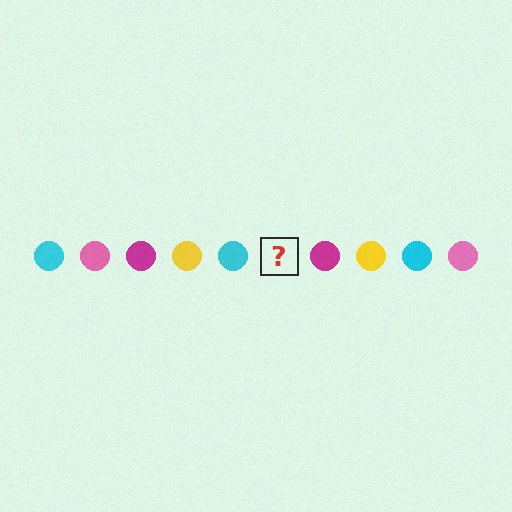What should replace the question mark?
The question mark should be replaced with a pink circle.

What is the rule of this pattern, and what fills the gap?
The rule is that the pattern cycles through cyan, pink, magenta, yellow circles. The gap should be filled with a pink circle.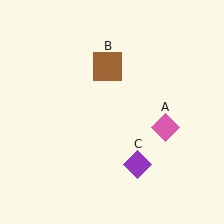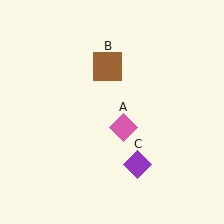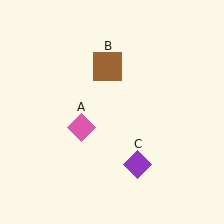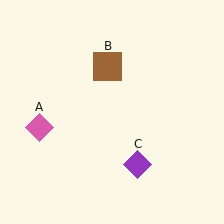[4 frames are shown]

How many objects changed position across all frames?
1 object changed position: pink diamond (object A).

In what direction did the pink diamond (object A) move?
The pink diamond (object A) moved left.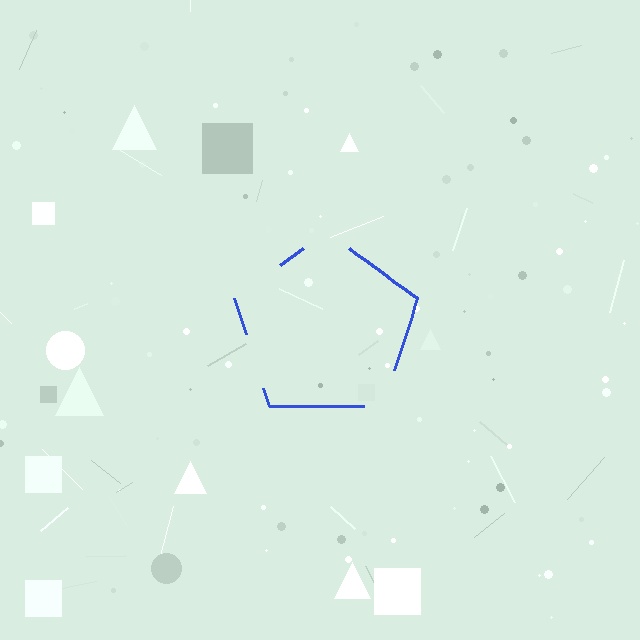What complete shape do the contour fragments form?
The contour fragments form a pentagon.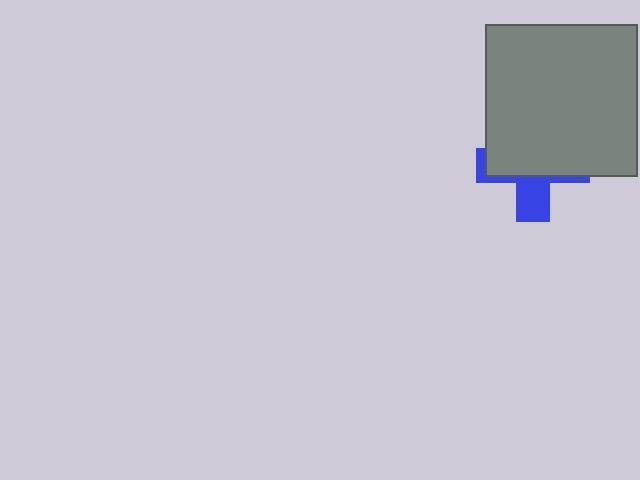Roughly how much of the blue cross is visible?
A small part of it is visible (roughly 34%).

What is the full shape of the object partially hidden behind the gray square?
The partially hidden object is a blue cross.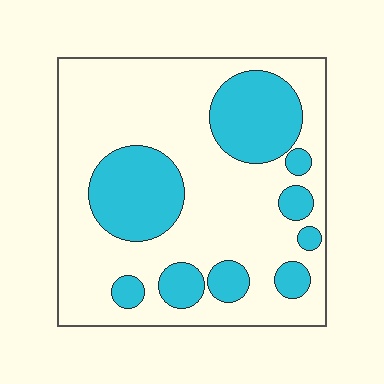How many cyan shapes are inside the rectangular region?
9.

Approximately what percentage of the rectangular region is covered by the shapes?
Approximately 30%.